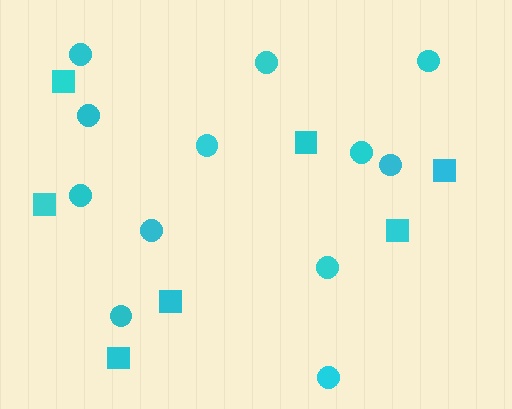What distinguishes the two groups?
There are 2 groups: one group of squares (7) and one group of circles (12).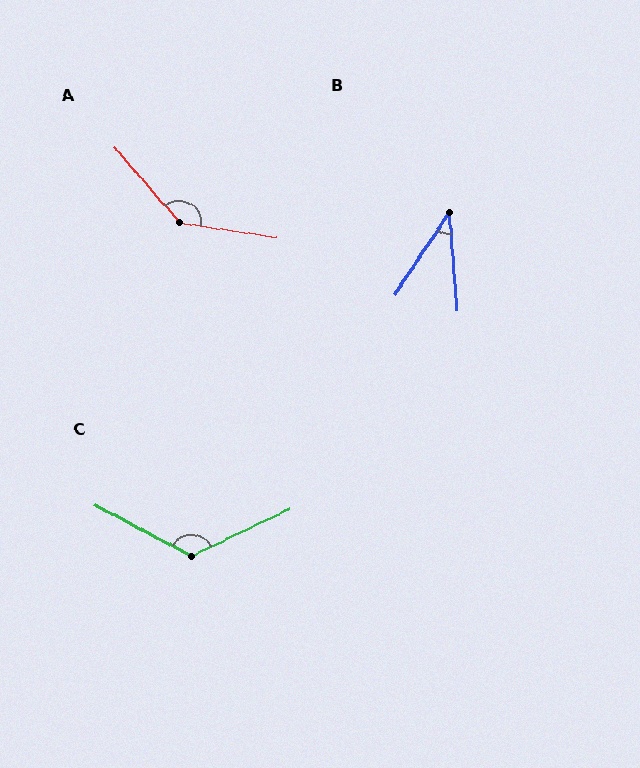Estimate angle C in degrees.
Approximately 126 degrees.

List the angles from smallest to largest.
B (38°), C (126°), A (140°).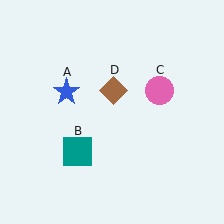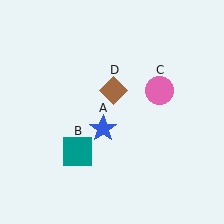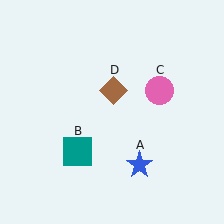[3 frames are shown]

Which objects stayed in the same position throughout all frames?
Teal square (object B) and pink circle (object C) and brown diamond (object D) remained stationary.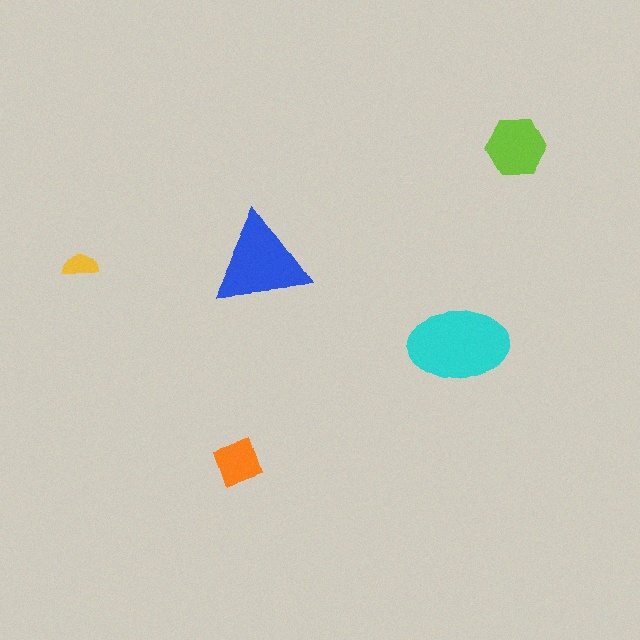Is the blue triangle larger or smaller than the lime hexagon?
Larger.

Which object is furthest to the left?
The yellow semicircle is leftmost.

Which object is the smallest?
The yellow semicircle.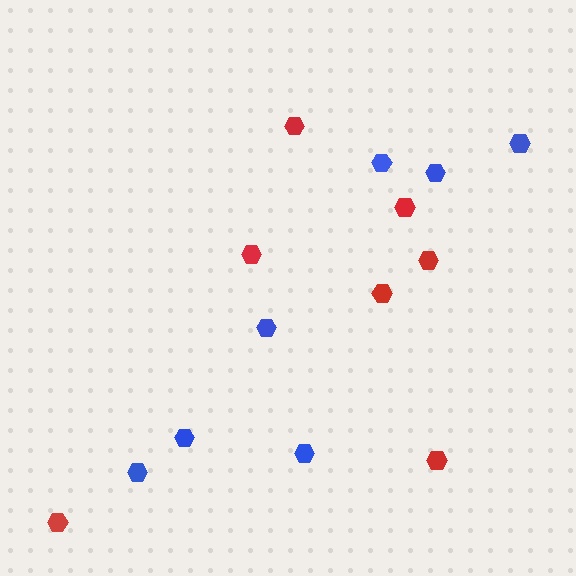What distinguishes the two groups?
There are 2 groups: one group of blue hexagons (7) and one group of red hexagons (7).